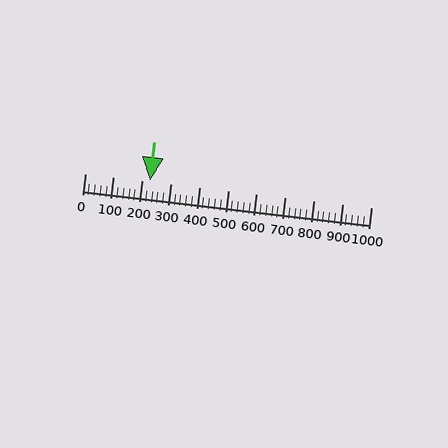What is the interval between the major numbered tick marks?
The major tick marks are spaced 100 units apart.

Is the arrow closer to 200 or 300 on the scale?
The arrow is closer to 200.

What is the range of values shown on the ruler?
The ruler shows values from 0 to 1000.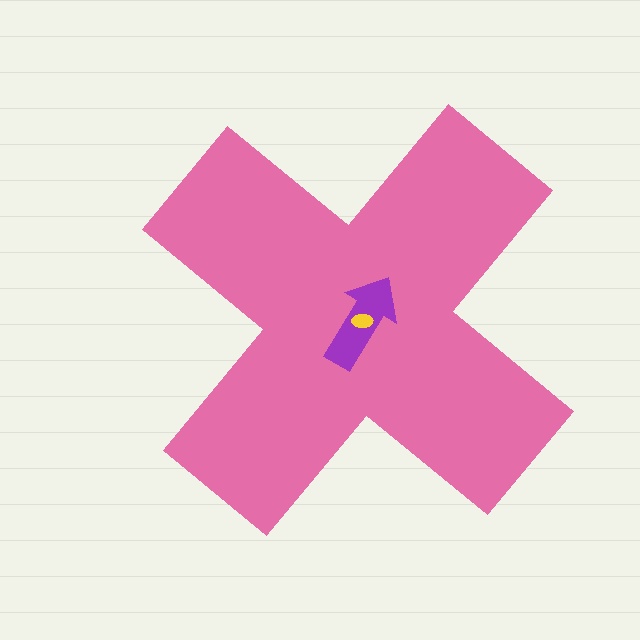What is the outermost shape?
The pink cross.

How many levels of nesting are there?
3.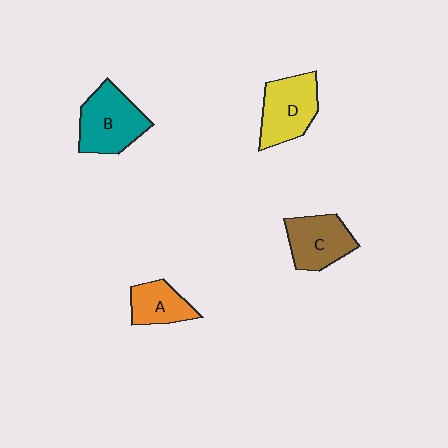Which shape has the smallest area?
Shape A (orange).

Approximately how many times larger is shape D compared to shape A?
Approximately 1.5 times.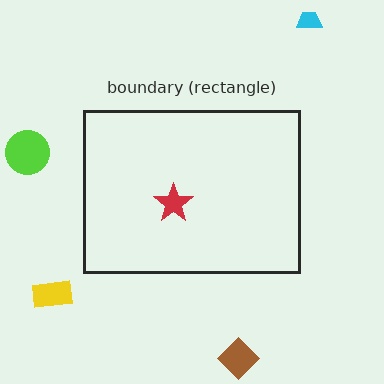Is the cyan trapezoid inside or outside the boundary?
Outside.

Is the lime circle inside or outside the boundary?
Outside.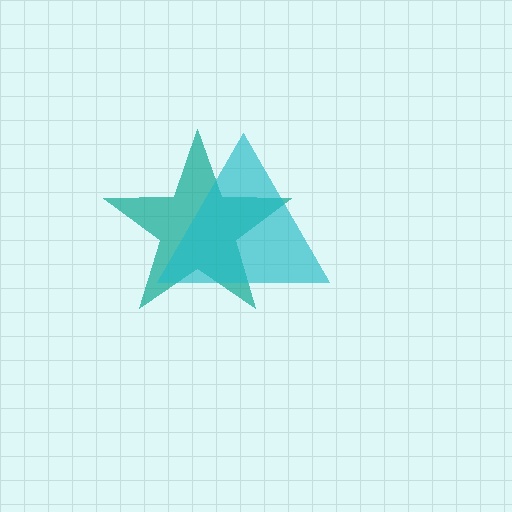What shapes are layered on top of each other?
The layered shapes are: a teal star, a cyan triangle.